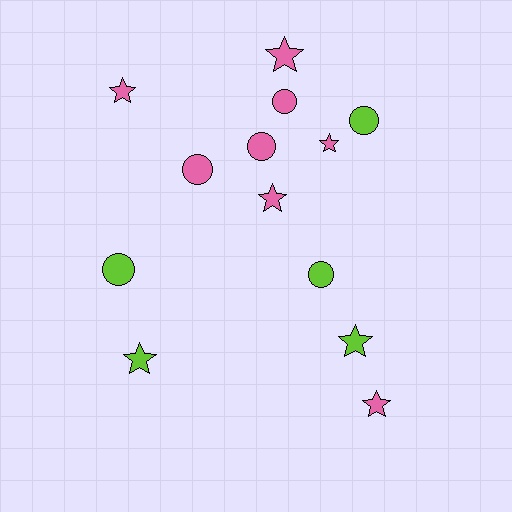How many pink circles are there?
There are 3 pink circles.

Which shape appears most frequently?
Star, with 7 objects.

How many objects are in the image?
There are 13 objects.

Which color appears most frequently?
Pink, with 8 objects.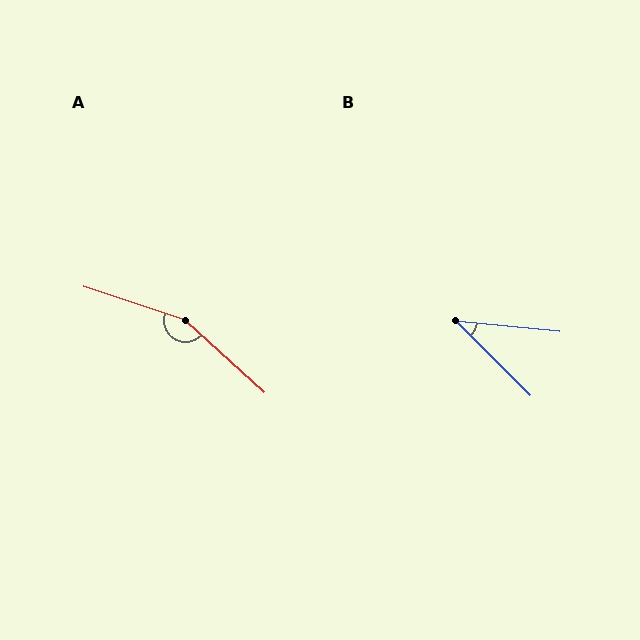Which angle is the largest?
A, at approximately 155 degrees.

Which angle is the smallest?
B, at approximately 39 degrees.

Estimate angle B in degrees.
Approximately 39 degrees.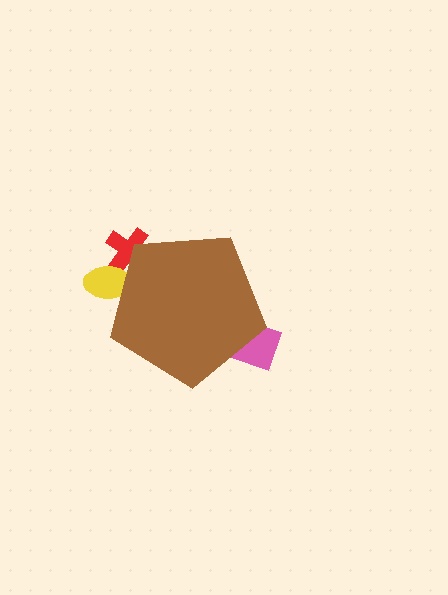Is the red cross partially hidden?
Yes, the red cross is partially hidden behind the brown pentagon.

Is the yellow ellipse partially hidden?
Yes, the yellow ellipse is partially hidden behind the brown pentagon.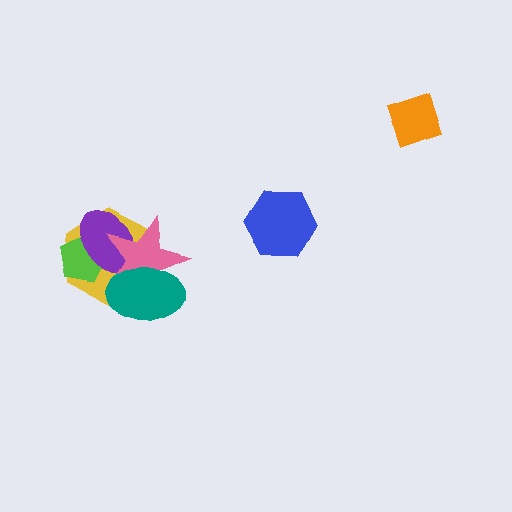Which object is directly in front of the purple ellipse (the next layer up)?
The pink star is directly in front of the purple ellipse.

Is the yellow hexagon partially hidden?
Yes, it is partially covered by another shape.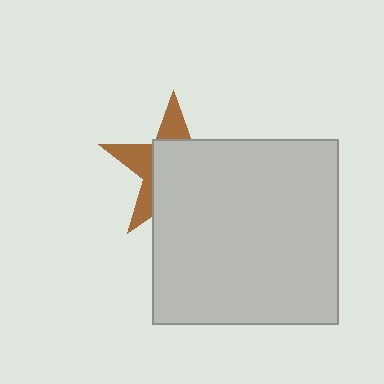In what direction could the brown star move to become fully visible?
The brown star could move toward the upper-left. That would shift it out from behind the light gray square entirely.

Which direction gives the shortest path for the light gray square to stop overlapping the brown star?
Moving toward the lower-right gives the shortest separation.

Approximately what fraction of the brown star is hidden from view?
Roughly 64% of the brown star is hidden behind the light gray square.